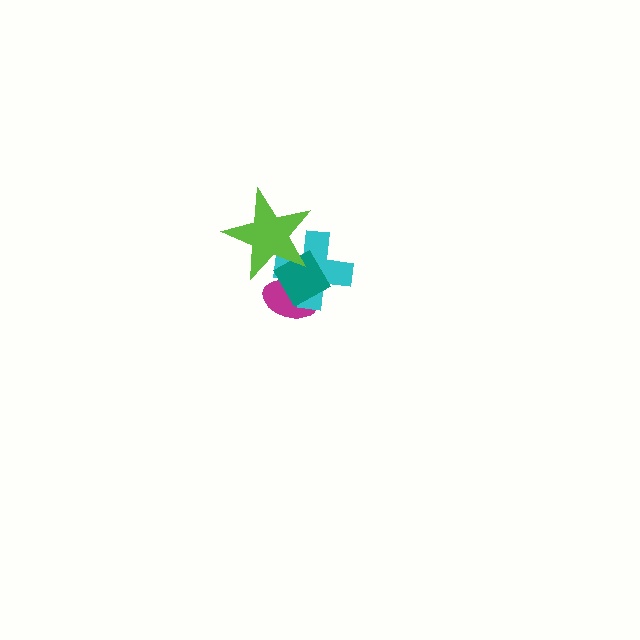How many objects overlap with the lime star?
3 objects overlap with the lime star.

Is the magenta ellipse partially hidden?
Yes, it is partially covered by another shape.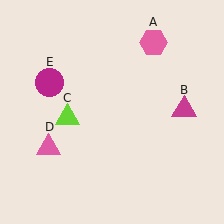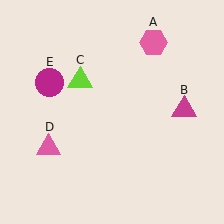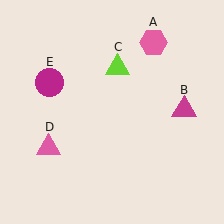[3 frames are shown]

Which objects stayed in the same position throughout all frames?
Pink hexagon (object A) and magenta triangle (object B) and pink triangle (object D) and magenta circle (object E) remained stationary.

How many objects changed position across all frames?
1 object changed position: lime triangle (object C).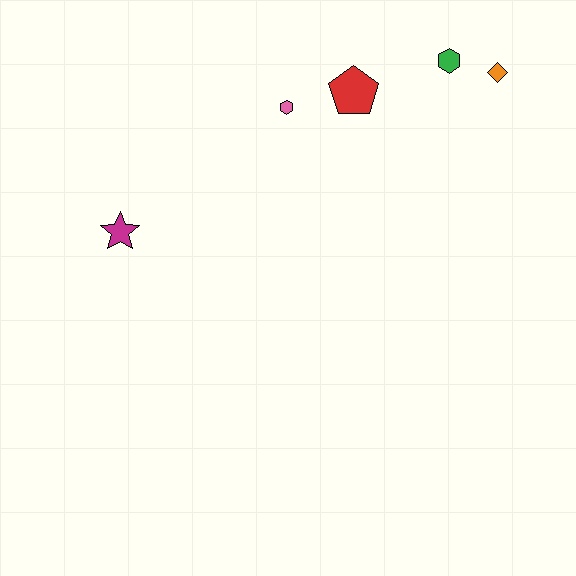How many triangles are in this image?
There are no triangles.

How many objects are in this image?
There are 5 objects.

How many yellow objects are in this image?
There are no yellow objects.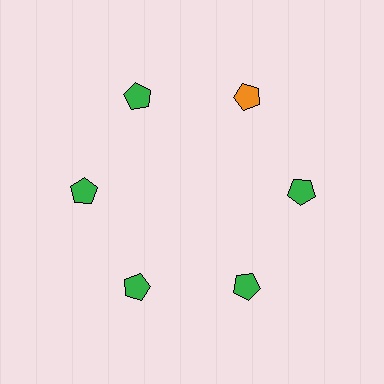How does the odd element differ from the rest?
It has a different color: orange instead of green.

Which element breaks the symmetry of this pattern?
The orange pentagon at roughly the 1 o'clock position breaks the symmetry. All other shapes are green pentagons.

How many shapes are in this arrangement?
There are 6 shapes arranged in a ring pattern.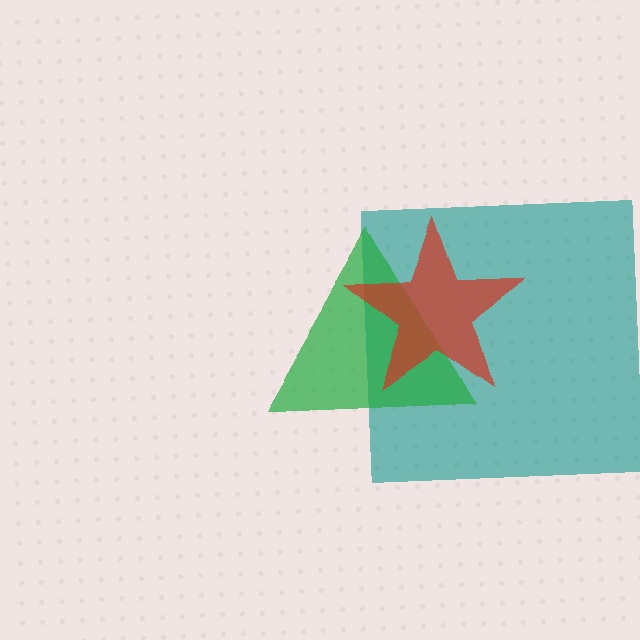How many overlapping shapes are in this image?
There are 3 overlapping shapes in the image.